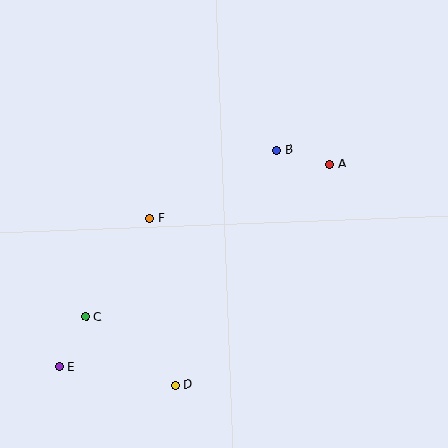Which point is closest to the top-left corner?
Point F is closest to the top-left corner.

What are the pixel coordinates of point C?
Point C is at (85, 317).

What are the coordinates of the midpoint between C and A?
The midpoint between C and A is at (207, 241).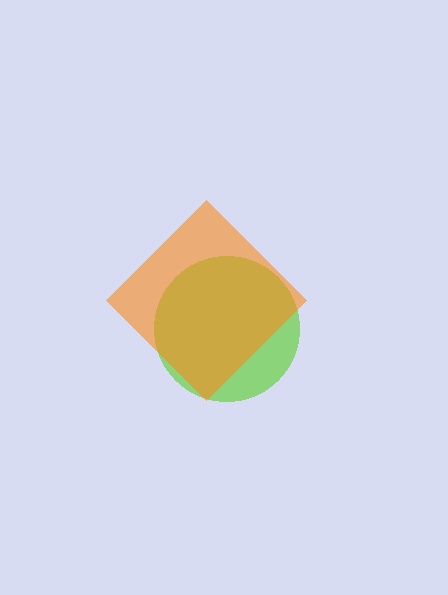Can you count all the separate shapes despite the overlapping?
Yes, there are 2 separate shapes.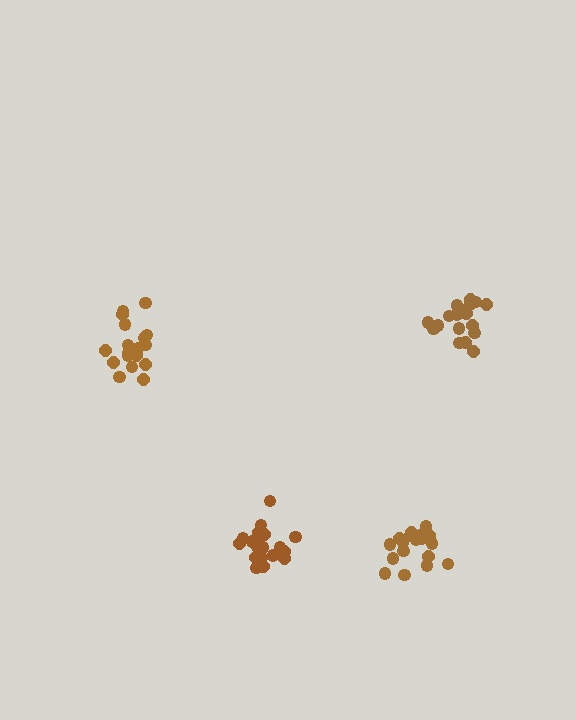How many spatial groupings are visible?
There are 4 spatial groupings.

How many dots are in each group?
Group 1: 20 dots, Group 2: 19 dots, Group 3: 19 dots, Group 4: 19 dots (77 total).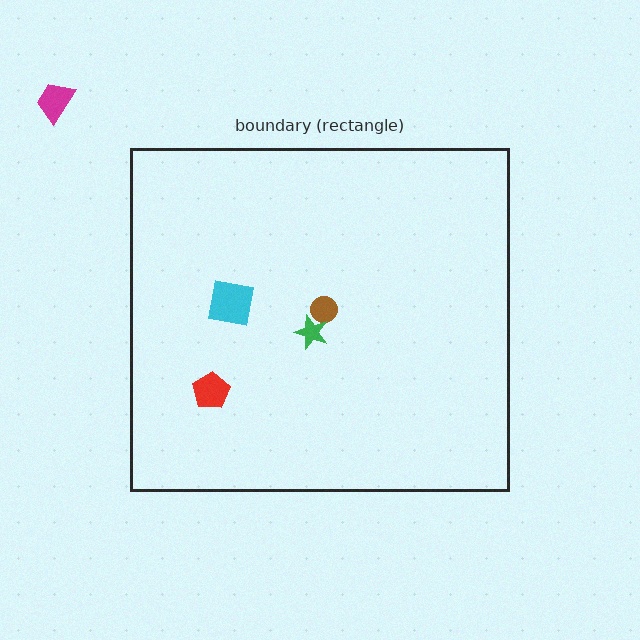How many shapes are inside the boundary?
4 inside, 1 outside.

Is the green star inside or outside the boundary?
Inside.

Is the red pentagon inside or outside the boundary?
Inside.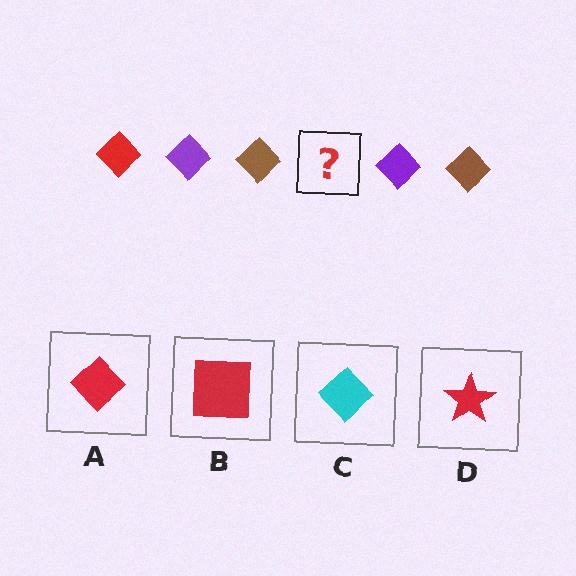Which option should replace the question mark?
Option A.